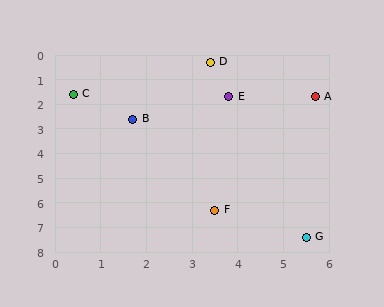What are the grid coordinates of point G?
Point G is at approximately (5.5, 7.4).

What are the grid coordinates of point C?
Point C is at approximately (0.4, 1.6).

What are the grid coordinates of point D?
Point D is at approximately (3.4, 0.3).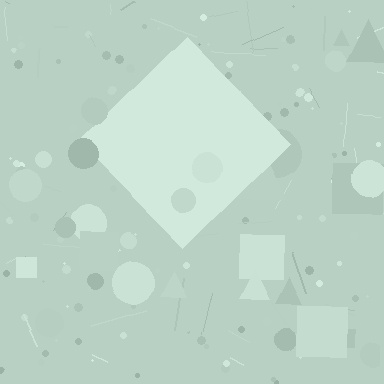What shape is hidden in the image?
A diamond is hidden in the image.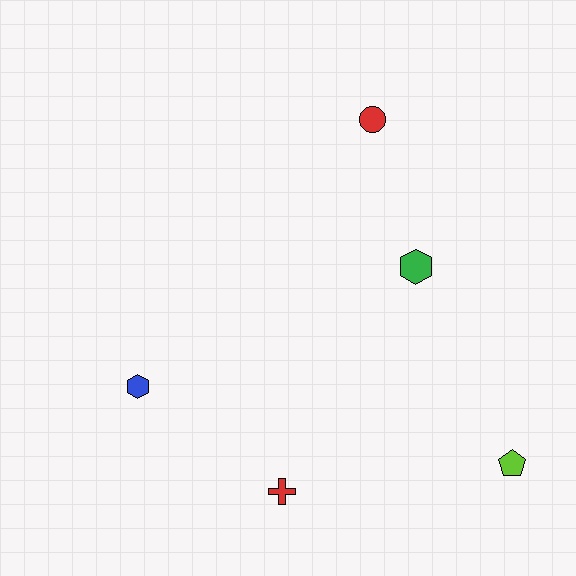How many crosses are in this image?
There is 1 cross.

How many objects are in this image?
There are 5 objects.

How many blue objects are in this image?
There is 1 blue object.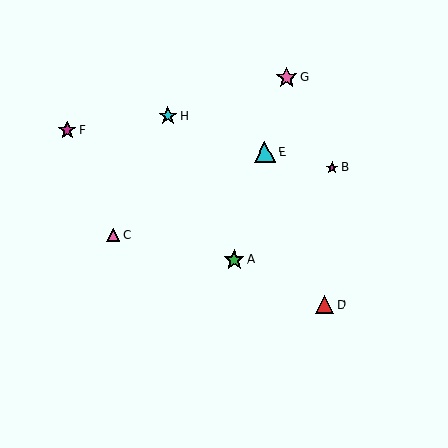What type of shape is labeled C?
Shape C is a pink triangle.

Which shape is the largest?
The cyan triangle (labeled E) is the largest.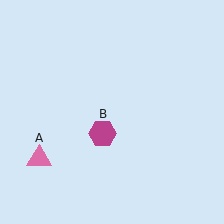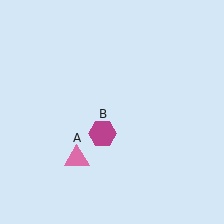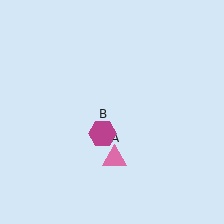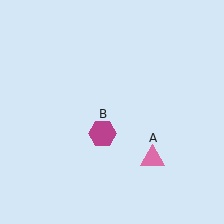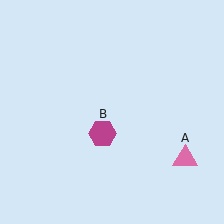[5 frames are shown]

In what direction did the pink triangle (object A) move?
The pink triangle (object A) moved right.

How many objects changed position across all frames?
1 object changed position: pink triangle (object A).